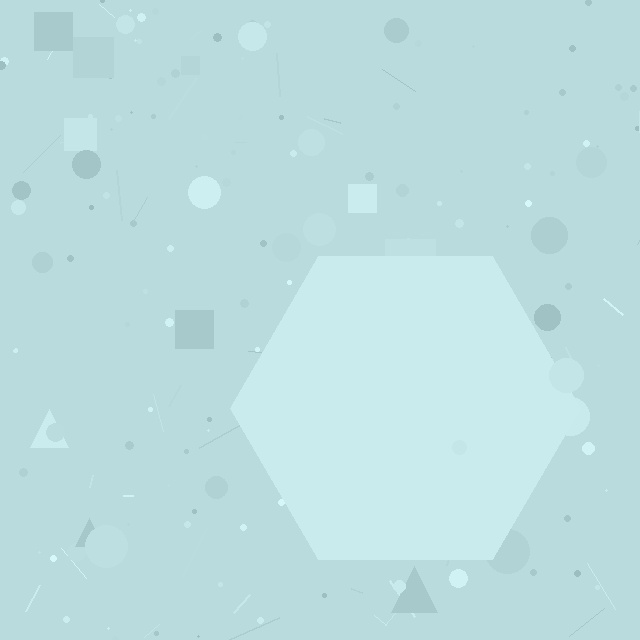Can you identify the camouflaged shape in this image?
The camouflaged shape is a hexagon.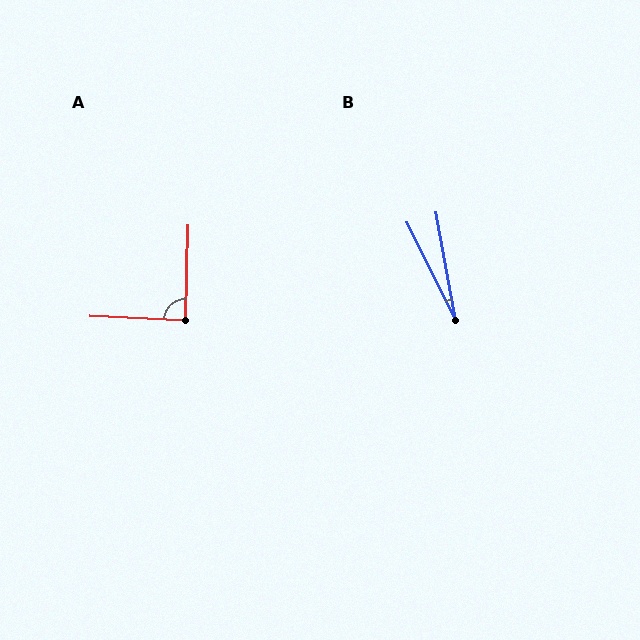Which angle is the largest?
A, at approximately 89 degrees.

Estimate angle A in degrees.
Approximately 89 degrees.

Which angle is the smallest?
B, at approximately 16 degrees.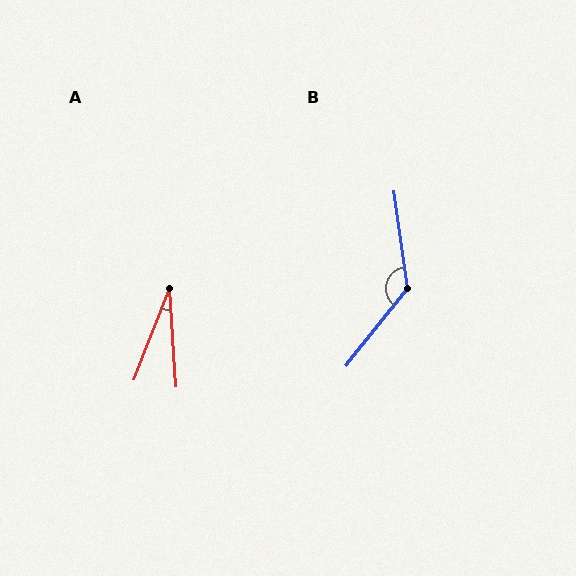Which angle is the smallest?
A, at approximately 25 degrees.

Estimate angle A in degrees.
Approximately 25 degrees.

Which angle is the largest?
B, at approximately 134 degrees.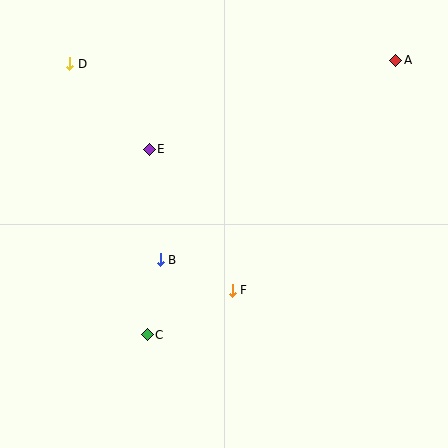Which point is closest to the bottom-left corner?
Point C is closest to the bottom-left corner.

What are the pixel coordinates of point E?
Point E is at (149, 149).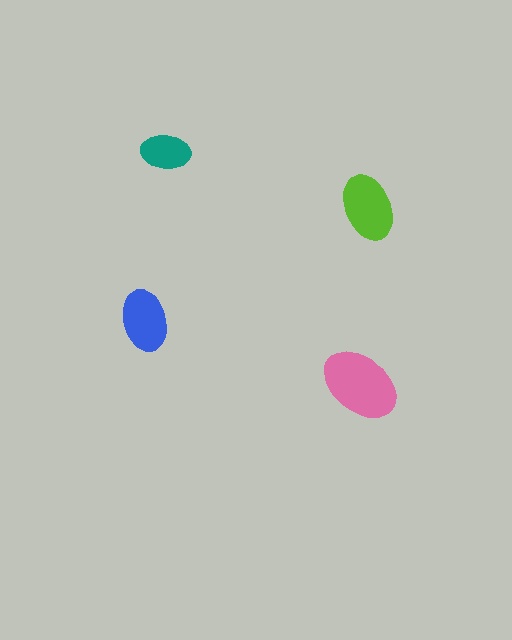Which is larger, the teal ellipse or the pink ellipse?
The pink one.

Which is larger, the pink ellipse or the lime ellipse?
The pink one.